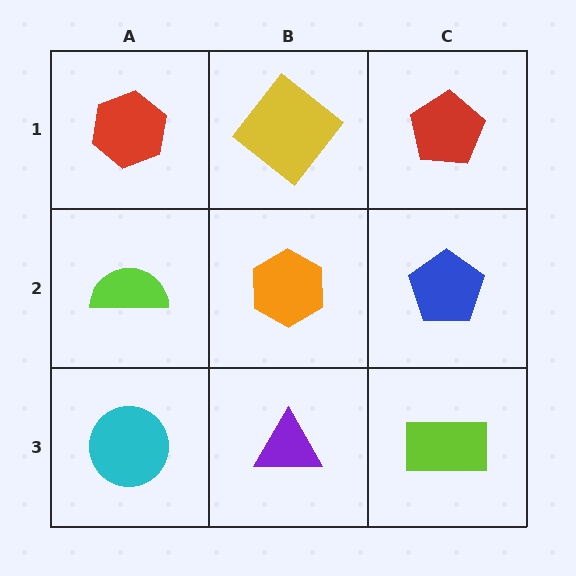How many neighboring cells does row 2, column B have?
4.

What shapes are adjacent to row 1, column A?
A lime semicircle (row 2, column A), a yellow diamond (row 1, column B).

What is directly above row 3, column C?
A blue pentagon.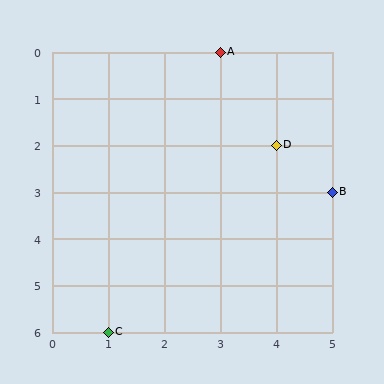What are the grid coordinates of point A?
Point A is at grid coordinates (3, 0).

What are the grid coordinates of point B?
Point B is at grid coordinates (5, 3).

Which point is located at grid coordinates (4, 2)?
Point D is at (4, 2).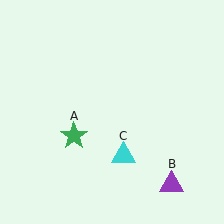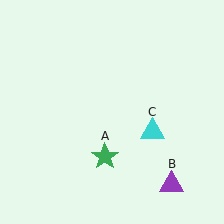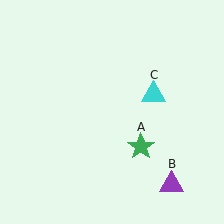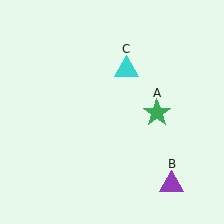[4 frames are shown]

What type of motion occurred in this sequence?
The green star (object A), cyan triangle (object C) rotated counterclockwise around the center of the scene.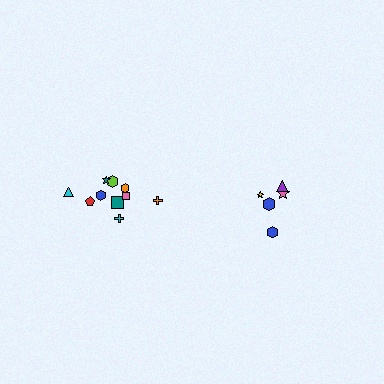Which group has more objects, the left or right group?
The left group.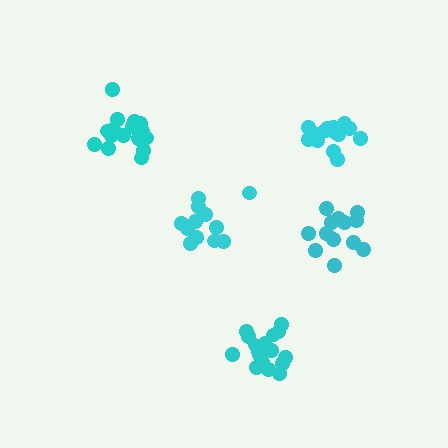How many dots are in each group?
Group 1: 14 dots, Group 2: 12 dots, Group 3: 18 dots, Group 4: 16 dots, Group 5: 13 dots (73 total).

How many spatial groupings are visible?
There are 5 spatial groupings.